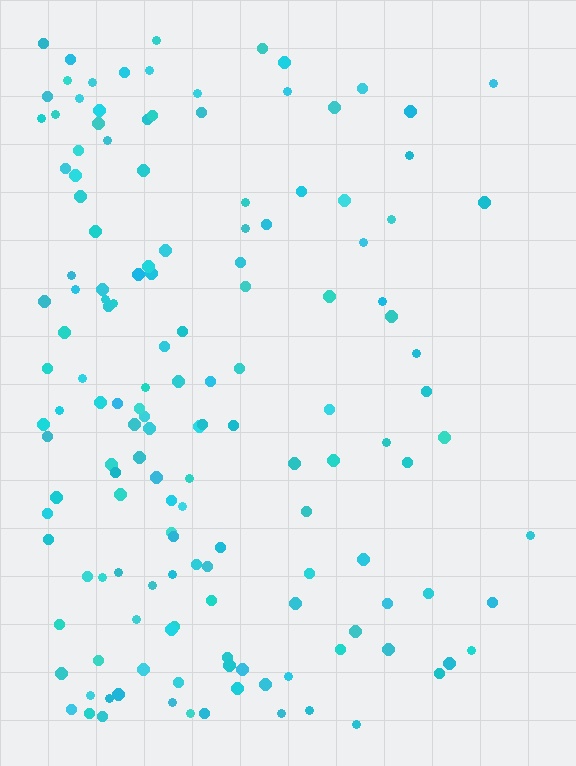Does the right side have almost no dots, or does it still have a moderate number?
Still a moderate number, just noticeably fewer than the left.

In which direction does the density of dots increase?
From right to left, with the left side densest.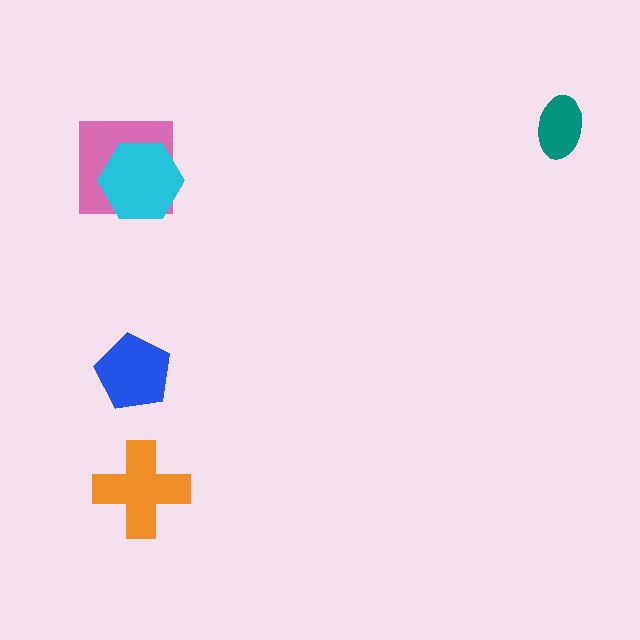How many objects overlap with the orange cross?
0 objects overlap with the orange cross.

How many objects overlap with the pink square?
1 object overlaps with the pink square.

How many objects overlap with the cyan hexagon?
1 object overlaps with the cyan hexagon.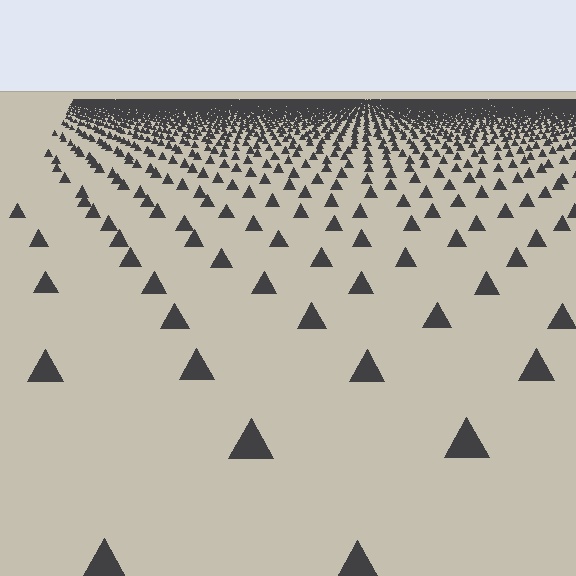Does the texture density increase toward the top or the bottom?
Density increases toward the top.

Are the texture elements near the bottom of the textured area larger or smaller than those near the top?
Larger. Near the bottom, elements are closer to the viewer and appear at a bigger on-screen size.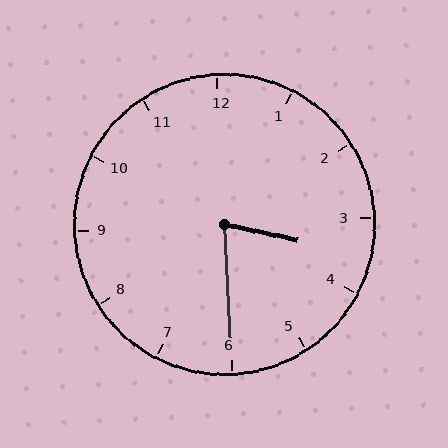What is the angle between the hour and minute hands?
Approximately 75 degrees.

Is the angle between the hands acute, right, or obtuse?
It is acute.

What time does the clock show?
3:30.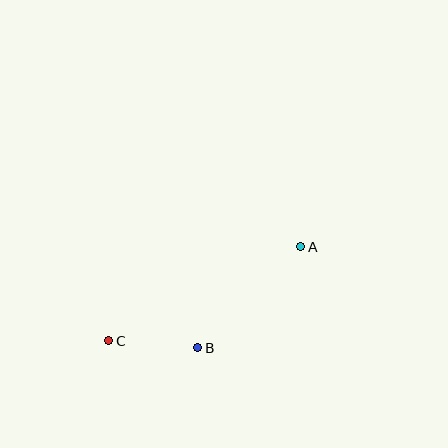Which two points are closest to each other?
Points B and C are closest to each other.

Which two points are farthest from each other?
Points A and C are farthest from each other.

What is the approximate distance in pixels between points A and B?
The distance between A and B is approximately 144 pixels.